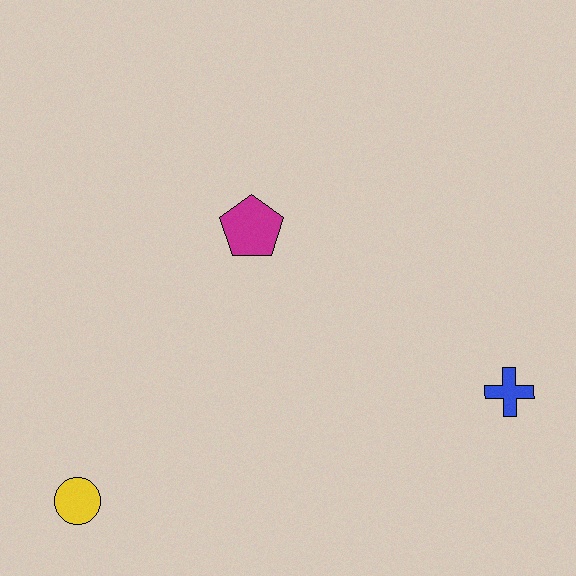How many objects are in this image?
There are 3 objects.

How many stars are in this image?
There are no stars.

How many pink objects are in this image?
There are no pink objects.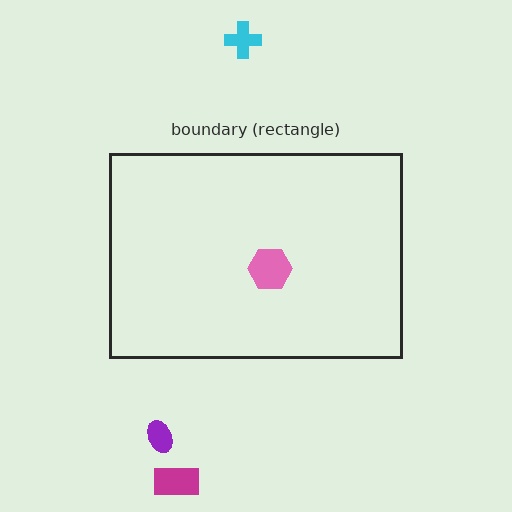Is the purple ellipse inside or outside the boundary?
Outside.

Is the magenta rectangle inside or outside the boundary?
Outside.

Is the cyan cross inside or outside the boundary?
Outside.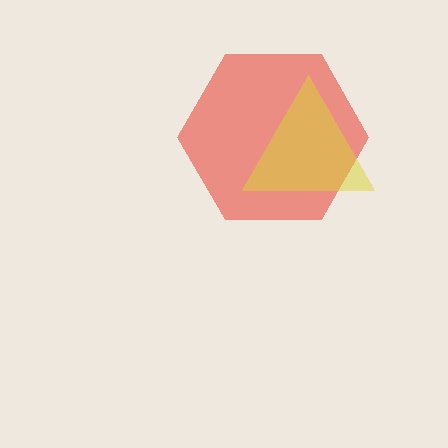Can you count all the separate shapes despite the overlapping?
Yes, there are 2 separate shapes.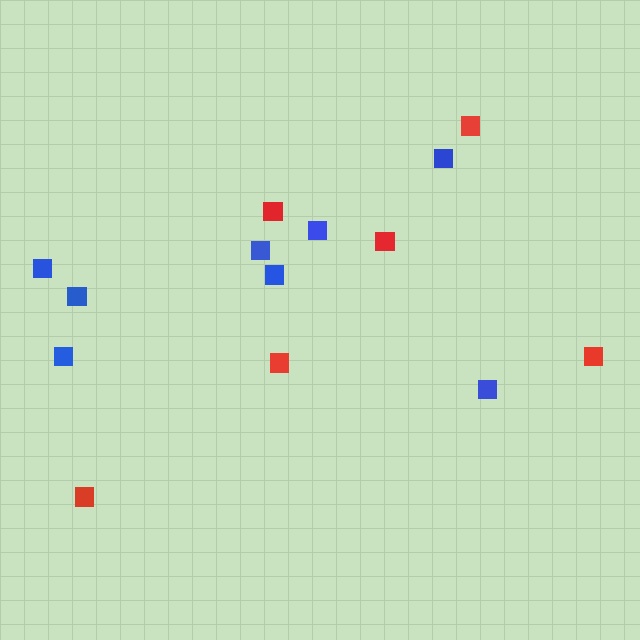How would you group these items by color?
There are 2 groups: one group of blue squares (8) and one group of red squares (6).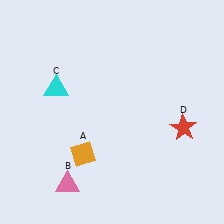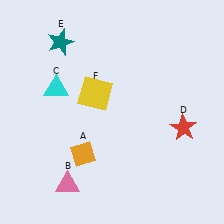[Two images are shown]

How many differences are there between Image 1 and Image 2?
There are 2 differences between the two images.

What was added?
A teal star (E), a yellow square (F) were added in Image 2.